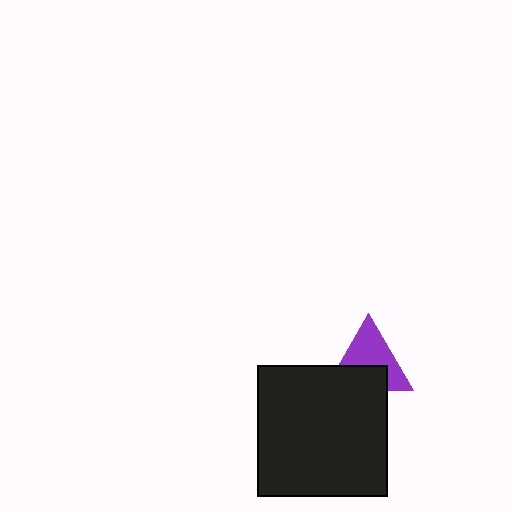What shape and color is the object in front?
The object in front is a black square.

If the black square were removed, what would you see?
You would see the complete purple triangle.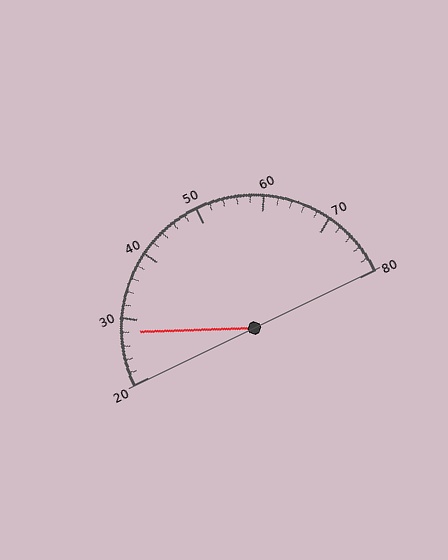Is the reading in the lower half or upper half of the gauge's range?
The reading is in the lower half of the range (20 to 80).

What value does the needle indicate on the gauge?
The needle indicates approximately 28.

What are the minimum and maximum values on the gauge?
The gauge ranges from 20 to 80.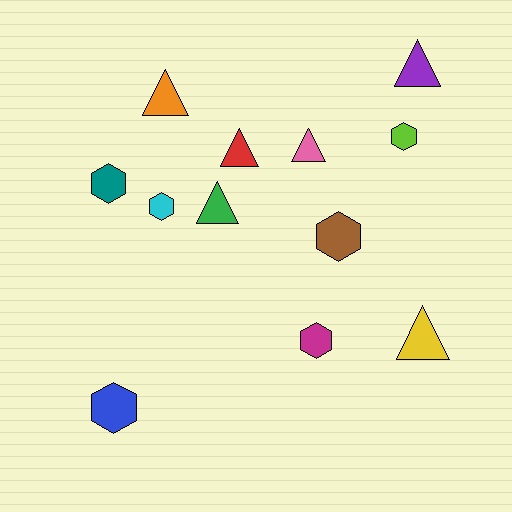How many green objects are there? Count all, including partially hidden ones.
There is 1 green object.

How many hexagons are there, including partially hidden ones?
There are 6 hexagons.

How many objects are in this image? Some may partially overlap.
There are 12 objects.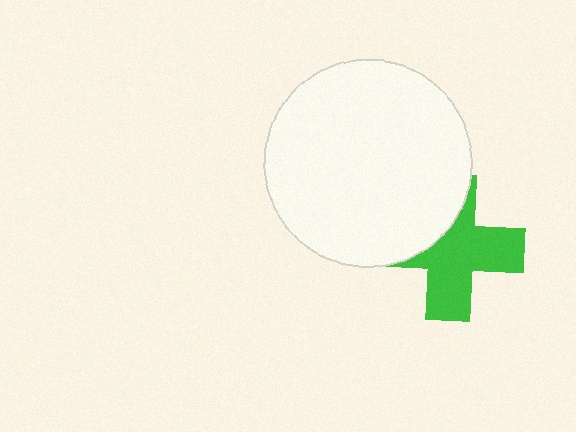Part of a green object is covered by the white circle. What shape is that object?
It is a cross.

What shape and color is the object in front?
The object in front is a white circle.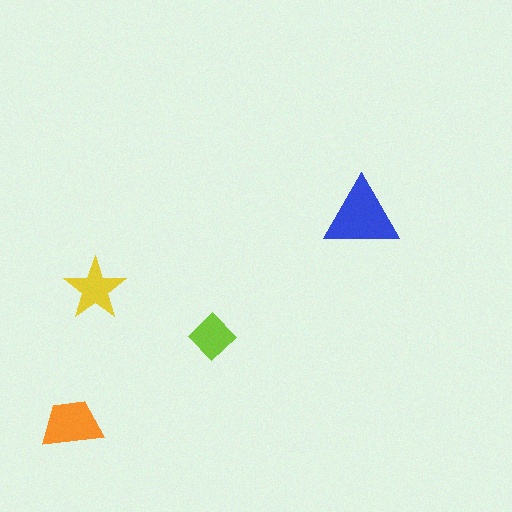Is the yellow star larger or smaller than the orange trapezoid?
Smaller.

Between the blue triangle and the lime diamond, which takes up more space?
The blue triangle.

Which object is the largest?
The blue triangle.